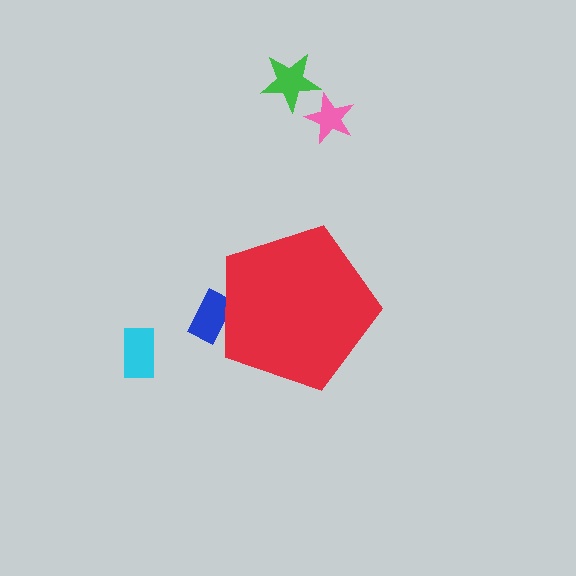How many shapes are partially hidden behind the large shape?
1 shape is partially hidden.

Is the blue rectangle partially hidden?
Yes, the blue rectangle is partially hidden behind the red pentagon.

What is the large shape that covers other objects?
A red pentagon.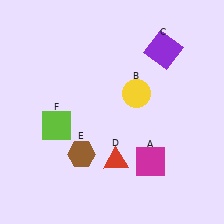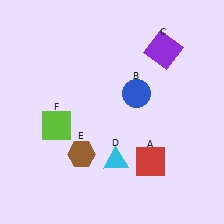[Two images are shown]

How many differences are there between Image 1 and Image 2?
There are 3 differences between the two images.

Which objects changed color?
A changed from magenta to red. B changed from yellow to blue. D changed from red to cyan.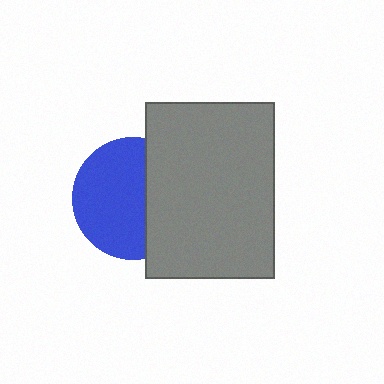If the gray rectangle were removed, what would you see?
You would see the complete blue circle.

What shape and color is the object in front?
The object in front is a gray rectangle.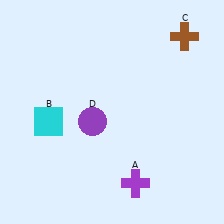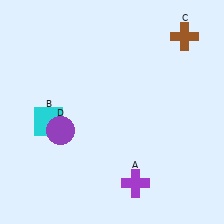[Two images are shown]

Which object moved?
The purple circle (D) moved left.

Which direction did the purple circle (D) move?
The purple circle (D) moved left.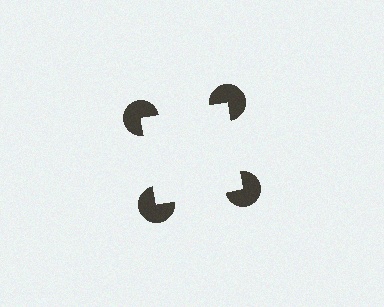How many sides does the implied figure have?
4 sides.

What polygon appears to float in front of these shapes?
An illusory square — its edges are inferred from the aligned wedge cuts in the pac-man discs, not physically drawn.